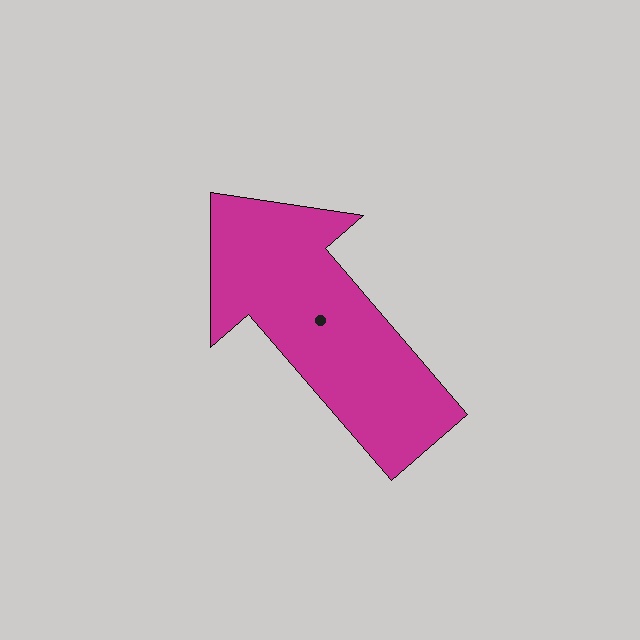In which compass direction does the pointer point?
Northwest.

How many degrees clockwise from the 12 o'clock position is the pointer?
Approximately 319 degrees.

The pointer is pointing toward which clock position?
Roughly 11 o'clock.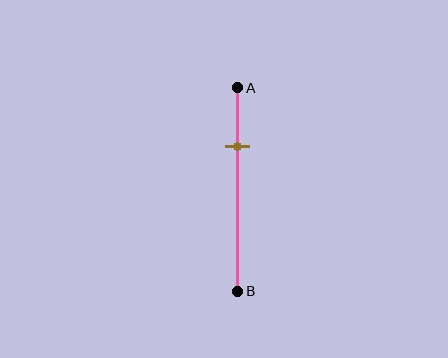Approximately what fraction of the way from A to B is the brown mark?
The brown mark is approximately 30% of the way from A to B.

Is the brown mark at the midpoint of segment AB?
No, the mark is at about 30% from A, not at the 50% midpoint.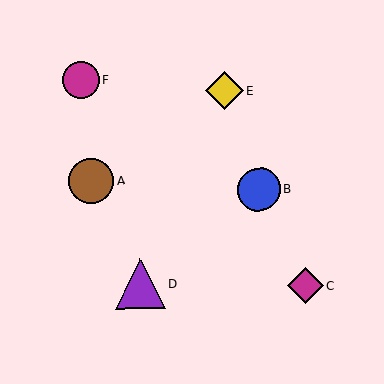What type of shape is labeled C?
Shape C is a magenta diamond.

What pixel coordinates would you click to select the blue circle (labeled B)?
Click at (259, 189) to select the blue circle B.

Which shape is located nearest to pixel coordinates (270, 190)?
The blue circle (labeled B) at (259, 189) is nearest to that location.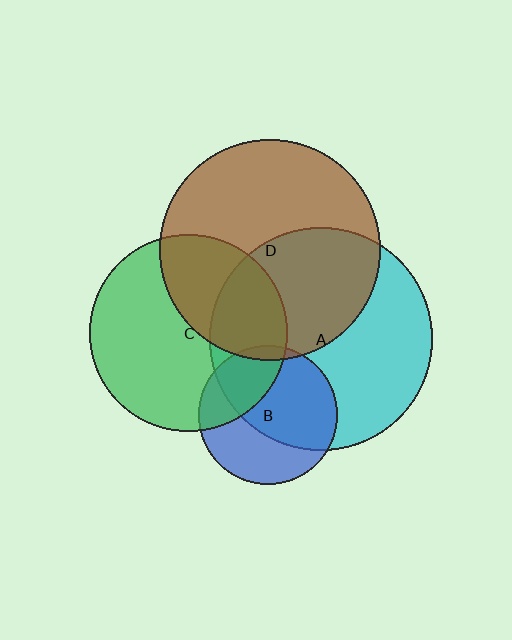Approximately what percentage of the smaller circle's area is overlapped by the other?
Approximately 30%.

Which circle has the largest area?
Circle A (cyan).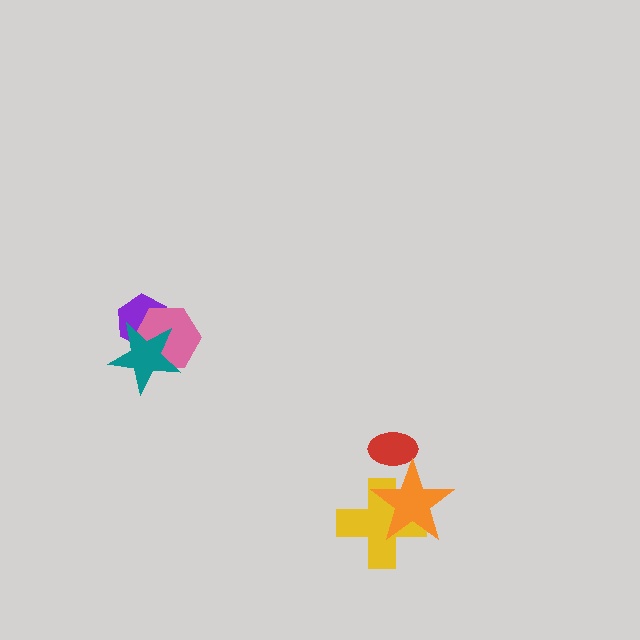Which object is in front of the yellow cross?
The orange star is in front of the yellow cross.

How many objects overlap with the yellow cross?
1 object overlaps with the yellow cross.